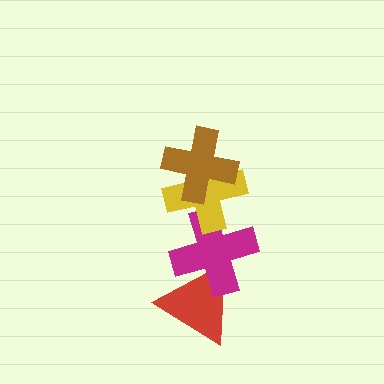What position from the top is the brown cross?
The brown cross is 1st from the top.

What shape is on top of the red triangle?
The magenta cross is on top of the red triangle.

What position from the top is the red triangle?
The red triangle is 4th from the top.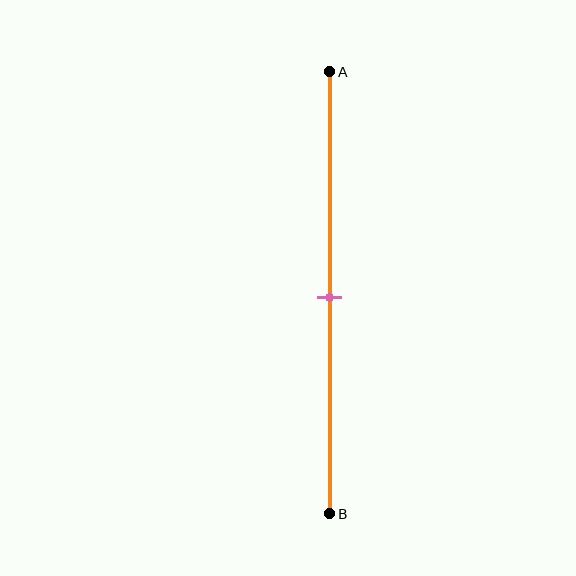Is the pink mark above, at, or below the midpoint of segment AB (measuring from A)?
The pink mark is approximately at the midpoint of segment AB.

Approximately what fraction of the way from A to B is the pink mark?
The pink mark is approximately 50% of the way from A to B.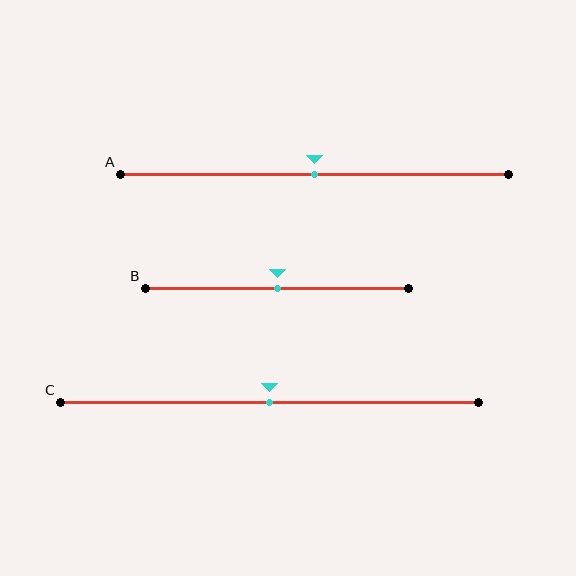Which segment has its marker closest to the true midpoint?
Segment A has its marker closest to the true midpoint.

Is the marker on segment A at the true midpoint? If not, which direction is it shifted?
Yes, the marker on segment A is at the true midpoint.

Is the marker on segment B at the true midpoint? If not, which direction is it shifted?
Yes, the marker on segment B is at the true midpoint.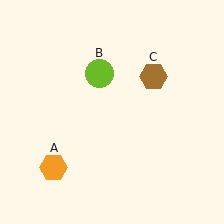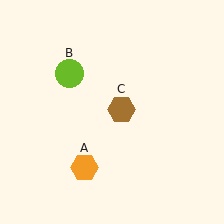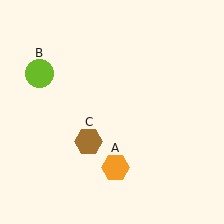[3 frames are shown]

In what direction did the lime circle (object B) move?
The lime circle (object B) moved left.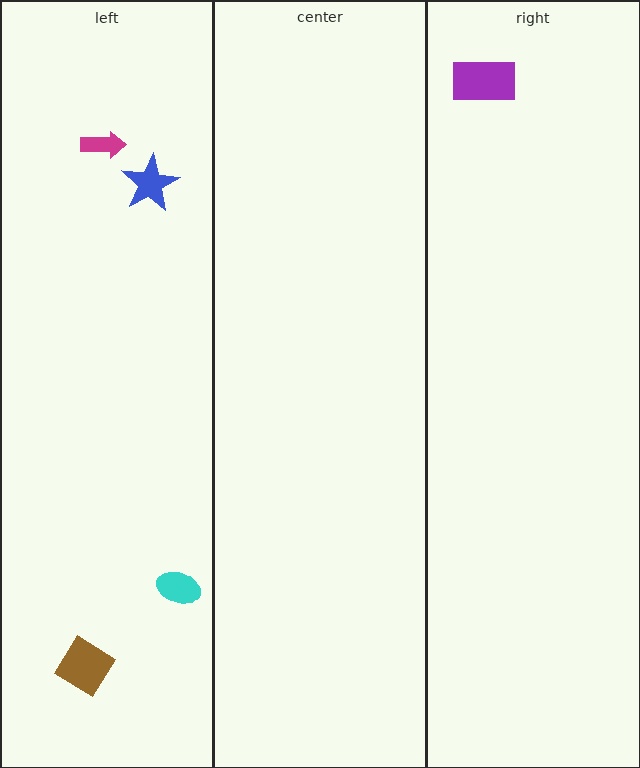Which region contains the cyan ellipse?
The left region.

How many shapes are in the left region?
4.